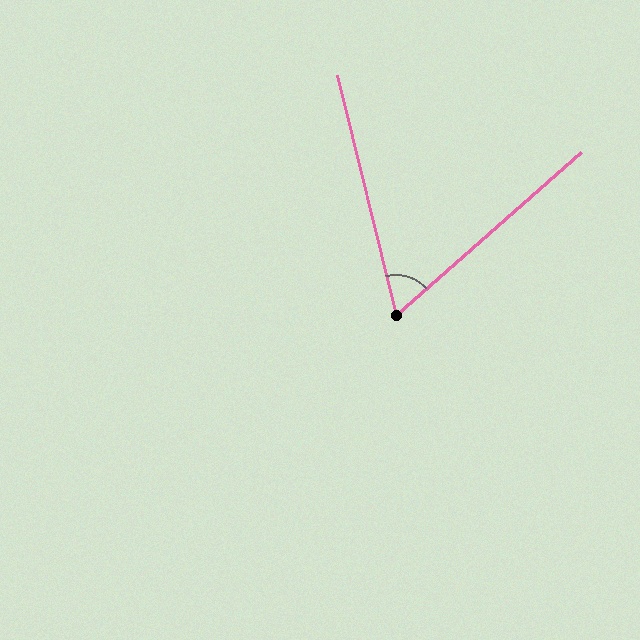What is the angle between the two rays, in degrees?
Approximately 62 degrees.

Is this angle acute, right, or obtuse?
It is acute.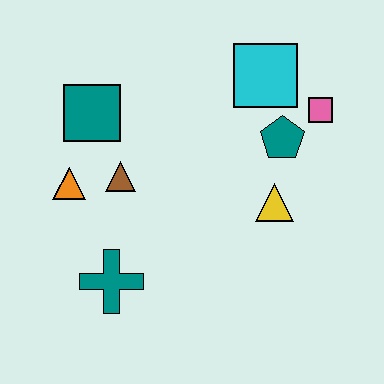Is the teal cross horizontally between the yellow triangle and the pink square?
No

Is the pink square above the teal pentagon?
Yes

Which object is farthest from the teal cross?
The pink square is farthest from the teal cross.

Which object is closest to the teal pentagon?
The pink square is closest to the teal pentagon.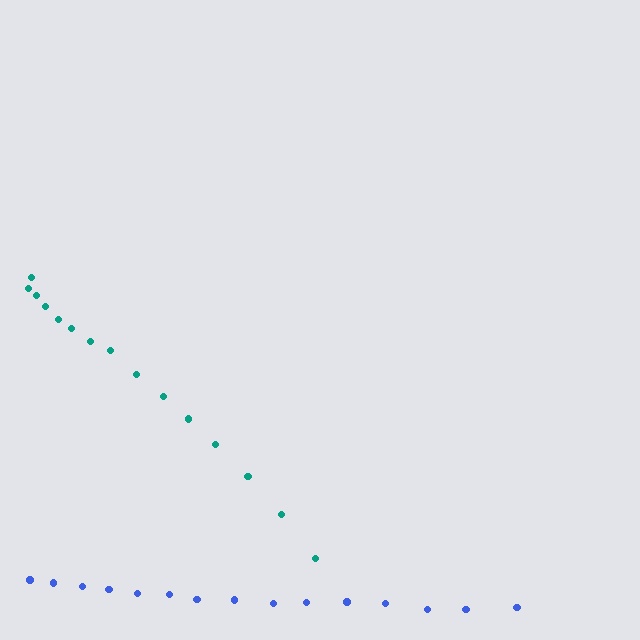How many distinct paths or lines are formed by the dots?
There are 2 distinct paths.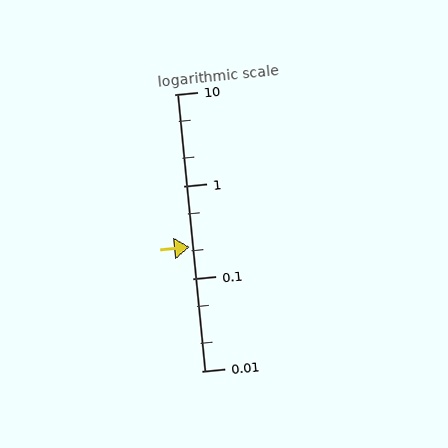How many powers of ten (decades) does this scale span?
The scale spans 3 decades, from 0.01 to 10.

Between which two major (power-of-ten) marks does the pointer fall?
The pointer is between 0.1 and 1.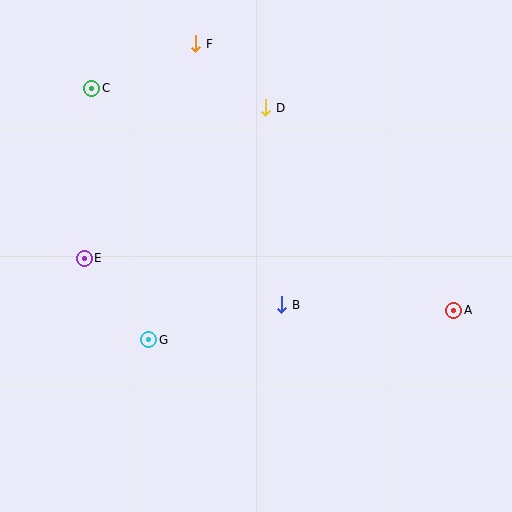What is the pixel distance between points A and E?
The distance between A and E is 373 pixels.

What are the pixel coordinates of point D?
Point D is at (266, 108).